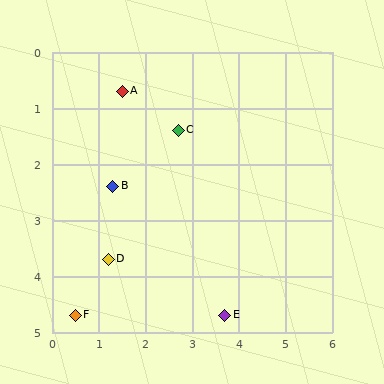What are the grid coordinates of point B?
Point B is at approximately (1.3, 2.4).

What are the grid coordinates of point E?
Point E is at approximately (3.7, 4.7).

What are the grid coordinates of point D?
Point D is at approximately (1.2, 3.7).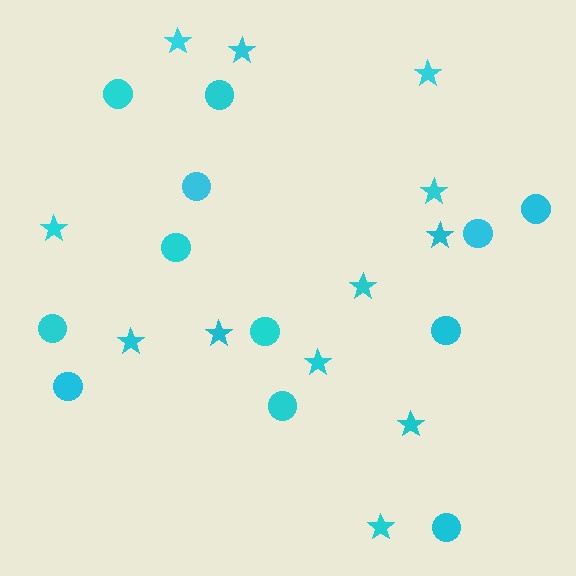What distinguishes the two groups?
There are 2 groups: one group of stars (12) and one group of circles (12).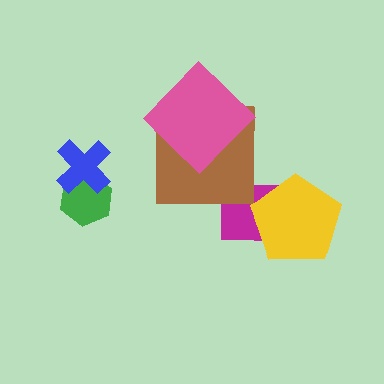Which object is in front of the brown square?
The pink diamond is in front of the brown square.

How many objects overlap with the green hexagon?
1 object overlaps with the green hexagon.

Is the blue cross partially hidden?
No, no other shape covers it.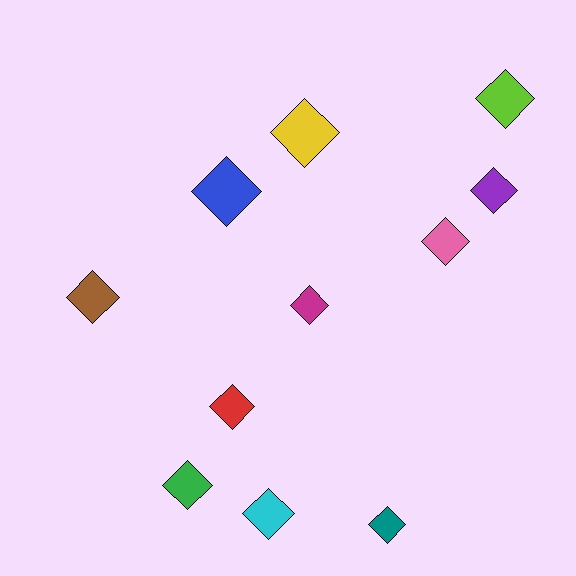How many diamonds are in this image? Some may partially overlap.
There are 11 diamonds.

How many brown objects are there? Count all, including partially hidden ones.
There is 1 brown object.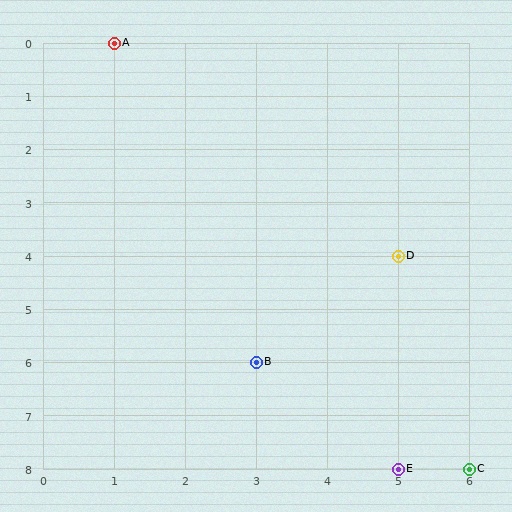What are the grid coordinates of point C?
Point C is at grid coordinates (6, 8).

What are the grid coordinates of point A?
Point A is at grid coordinates (1, 0).